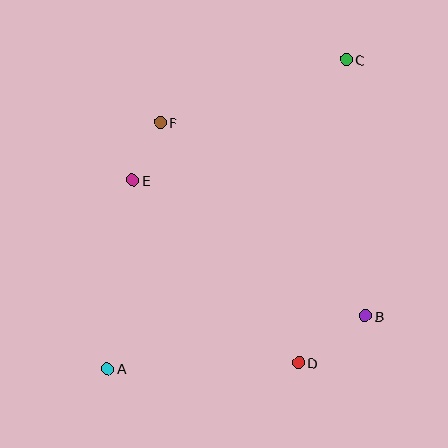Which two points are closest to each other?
Points E and F are closest to each other.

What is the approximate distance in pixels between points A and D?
The distance between A and D is approximately 191 pixels.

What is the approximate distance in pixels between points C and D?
The distance between C and D is approximately 307 pixels.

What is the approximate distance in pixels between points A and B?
The distance between A and B is approximately 263 pixels.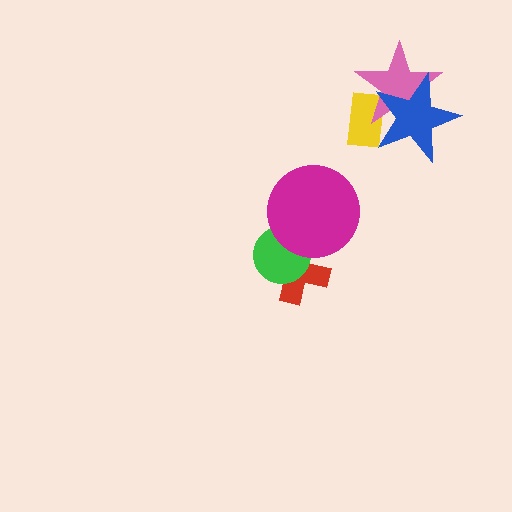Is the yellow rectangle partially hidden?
Yes, it is partially covered by another shape.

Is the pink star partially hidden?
Yes, it is partially covered by another shape.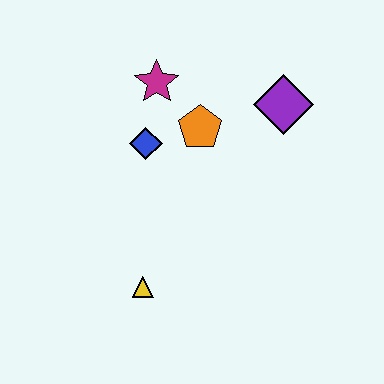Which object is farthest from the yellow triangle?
The purple diamond is farthest from the yellow triangle.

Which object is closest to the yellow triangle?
The blue diamond is closest to the yellow triangle.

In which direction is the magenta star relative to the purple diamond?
The magenta star is to the left of the purple diamond.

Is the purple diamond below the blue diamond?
No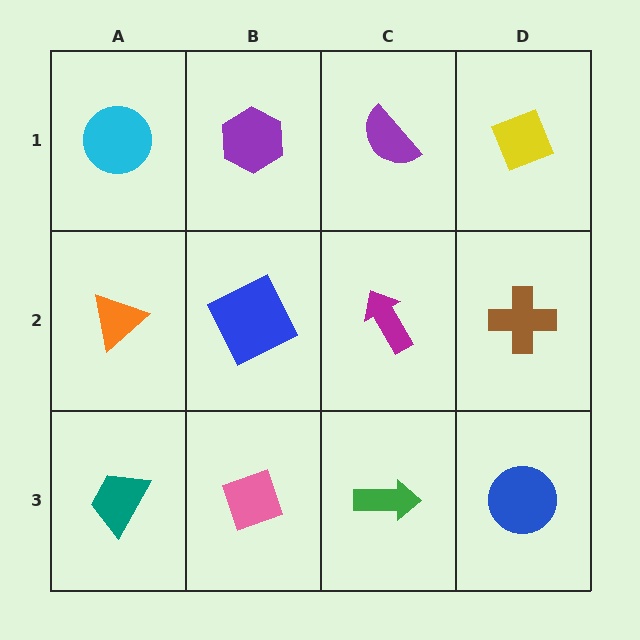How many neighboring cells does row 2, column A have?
3.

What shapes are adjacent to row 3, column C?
A magenta arrow (row 2, column C), a pink diamond (row 3, column B), a blue circle (row 3, column D).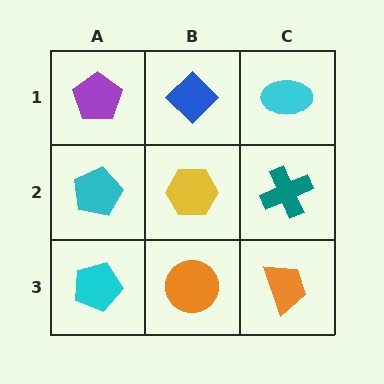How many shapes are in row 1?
3 shapes.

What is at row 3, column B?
An orange circle.